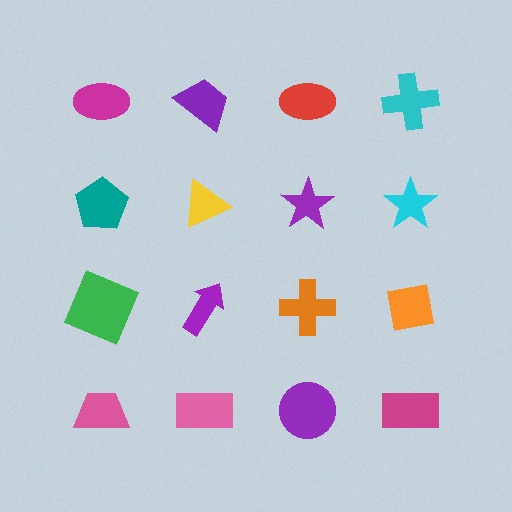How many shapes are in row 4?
4 shapes.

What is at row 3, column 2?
A purple arrow.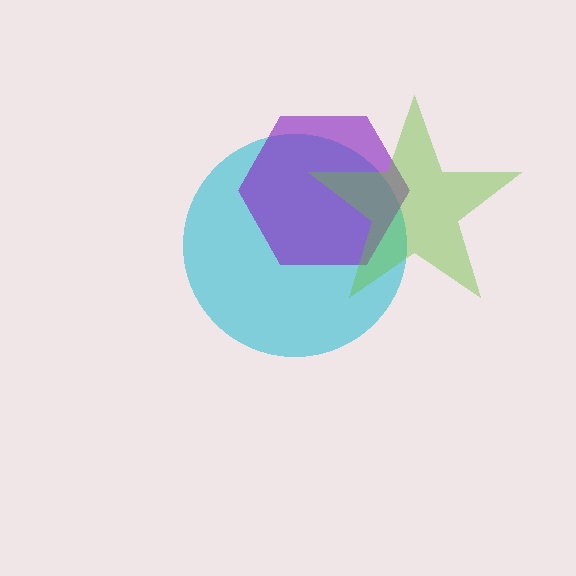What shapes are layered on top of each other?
The layered shapes are: a cyan circle, a purple hexagon, a lime star.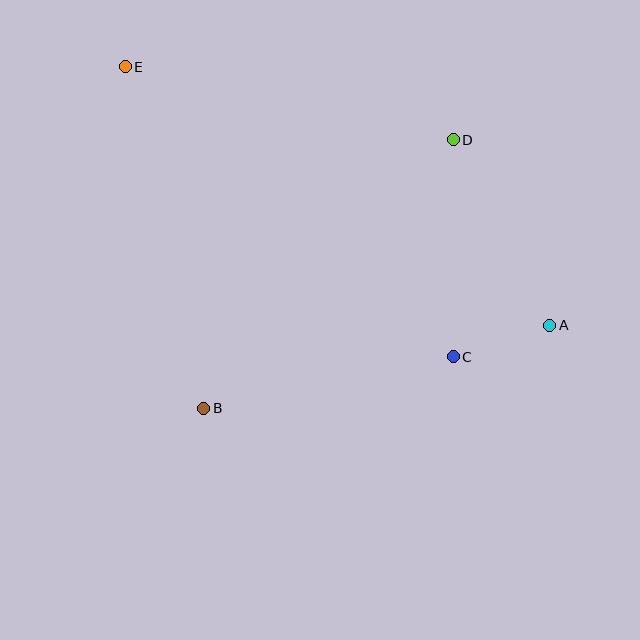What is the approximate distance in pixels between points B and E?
The distance between B and E is approximately 350 pixels.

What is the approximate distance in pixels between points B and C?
The distance between B and C is approximately 255 pixels.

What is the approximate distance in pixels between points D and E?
The distance between D and E is approximately 336 pixels.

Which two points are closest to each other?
Points A and C are closest to each other.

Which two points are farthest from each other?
Points A and E are farthest from each other.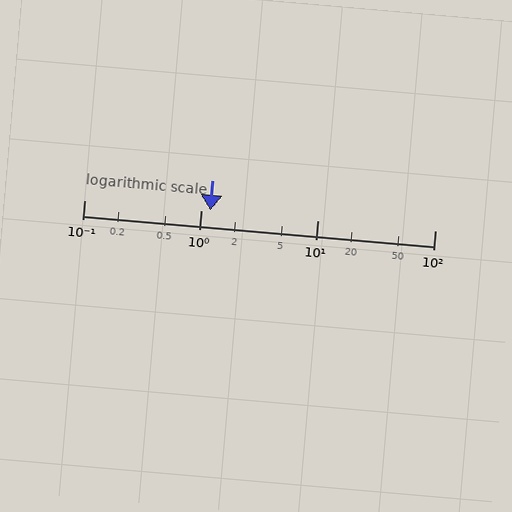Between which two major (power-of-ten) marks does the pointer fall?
The pointer is between 1 and 10.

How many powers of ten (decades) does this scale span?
The scale spans 3 decades, from 0.1 to 100.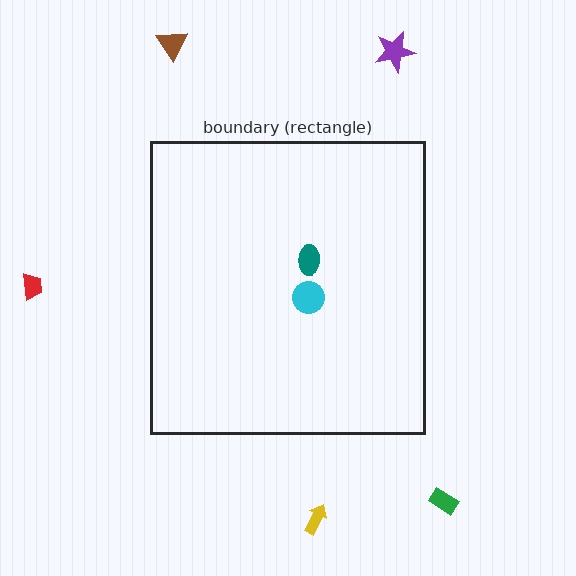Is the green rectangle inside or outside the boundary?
Outside.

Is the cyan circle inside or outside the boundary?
Inside.